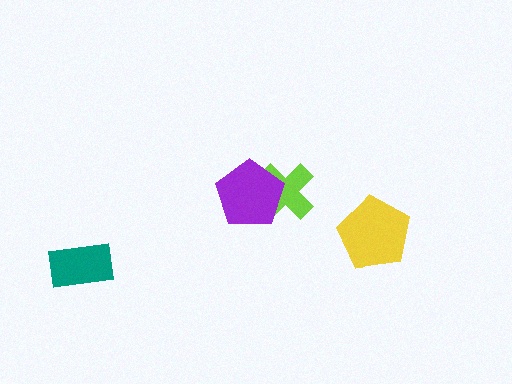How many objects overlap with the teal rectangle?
0 objects overlap with the teal rectangle.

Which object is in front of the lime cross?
The purple pentagon is in front of the lime cross.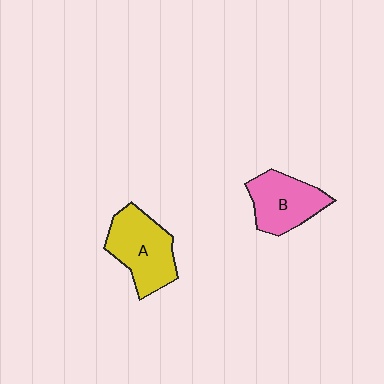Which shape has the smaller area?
Shape B (pink).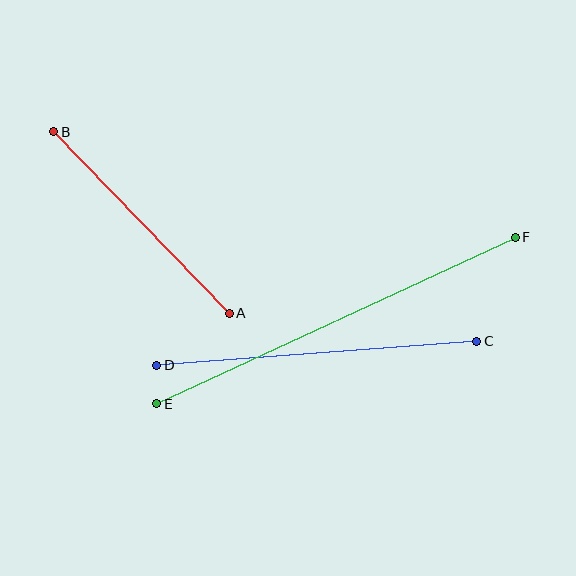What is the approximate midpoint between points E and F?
The midpoint is at approximately (336, 321) pixels.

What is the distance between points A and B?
The distance is approximately 252 pixels.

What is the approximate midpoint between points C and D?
The midpoint is at approximately (317, 353) pixels.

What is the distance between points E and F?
The distance is approximately 395 pixels.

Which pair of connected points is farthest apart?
Points E and F are farthest apart.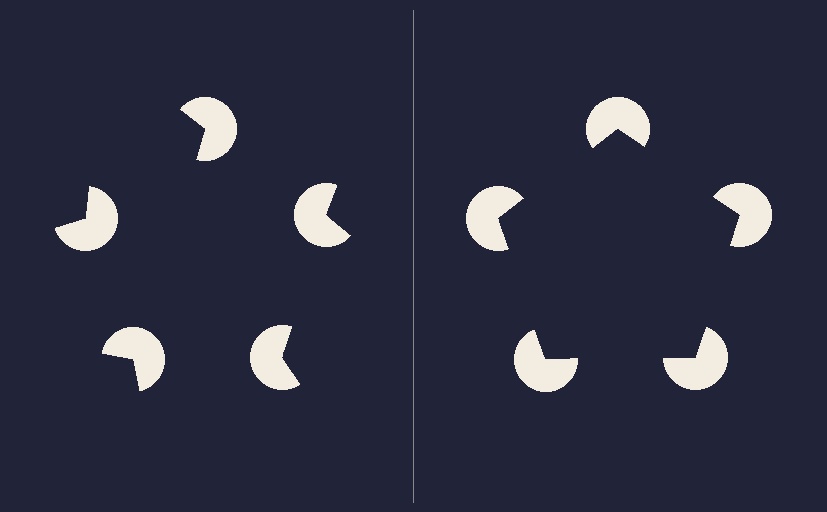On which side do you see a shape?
An illusory pentagon appears on the right side. On the left side the wedge cuts are rotated, so no coherent shape forms.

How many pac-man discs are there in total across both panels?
10 — 5 on each side.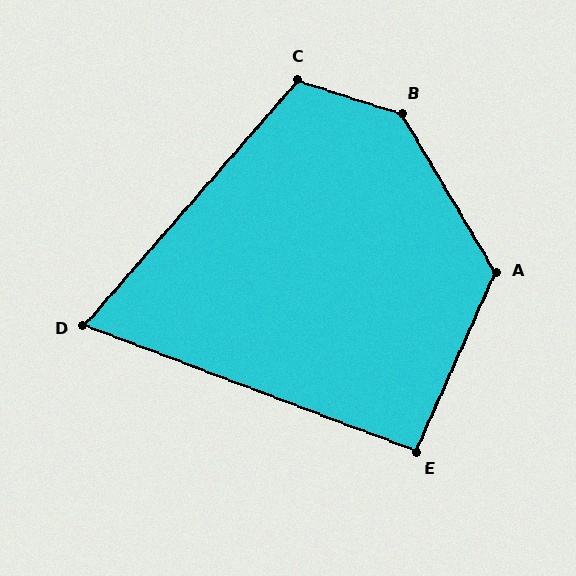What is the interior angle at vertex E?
Approximately 93 degrees (approximately right).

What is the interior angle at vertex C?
Approximately 113 degrees (obtuse).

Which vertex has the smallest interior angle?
D, at approximately 70 degrees.